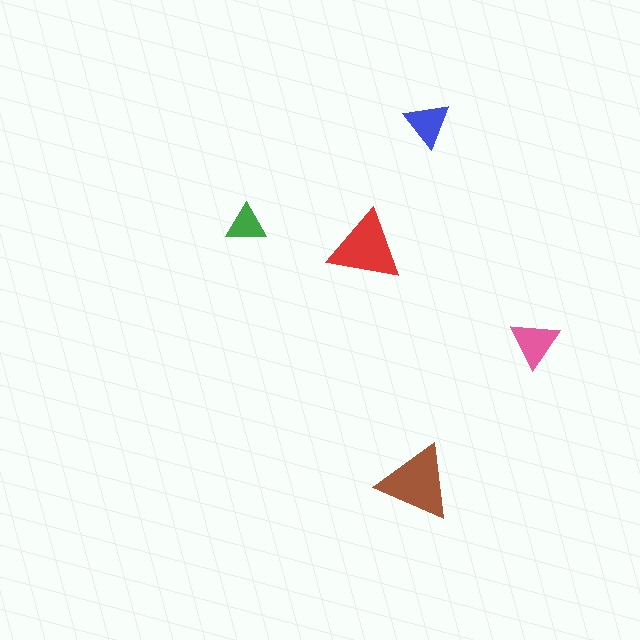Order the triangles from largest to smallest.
the brown one, the red one, the pink one, the blue one, the green one.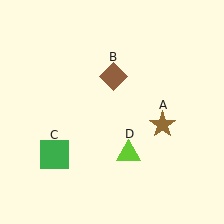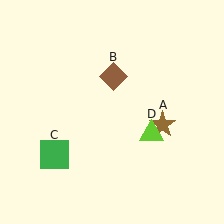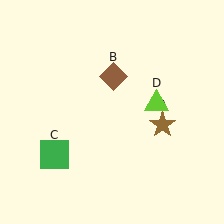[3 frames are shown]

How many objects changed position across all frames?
1 object changed position: lime triangle (object D).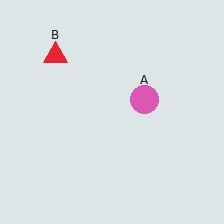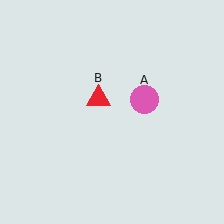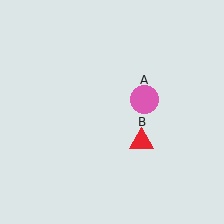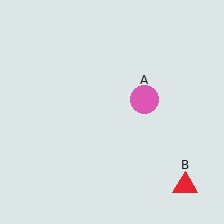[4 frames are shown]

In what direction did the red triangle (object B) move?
The red triangle (object B) moved down and to the right.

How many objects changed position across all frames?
1 object changed position: red triangle (object B).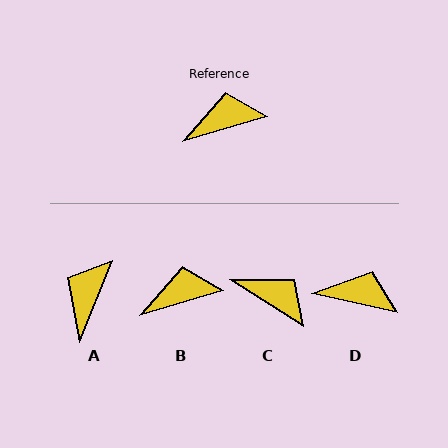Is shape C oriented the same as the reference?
No, it is off by about 49 degrees.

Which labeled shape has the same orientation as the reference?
B.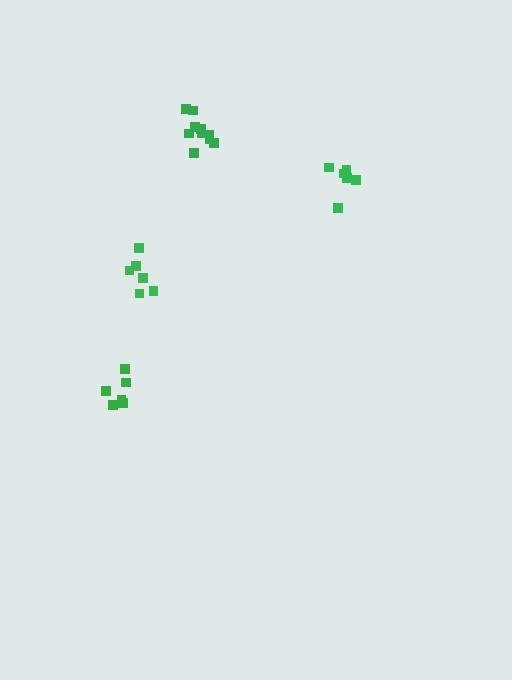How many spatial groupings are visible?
There are 4 spatial groupings.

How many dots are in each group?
Group 1: 6 dots, Group 2: 6 dots, Group 3: 6 dots, Group 4: 10 dots (28 total).